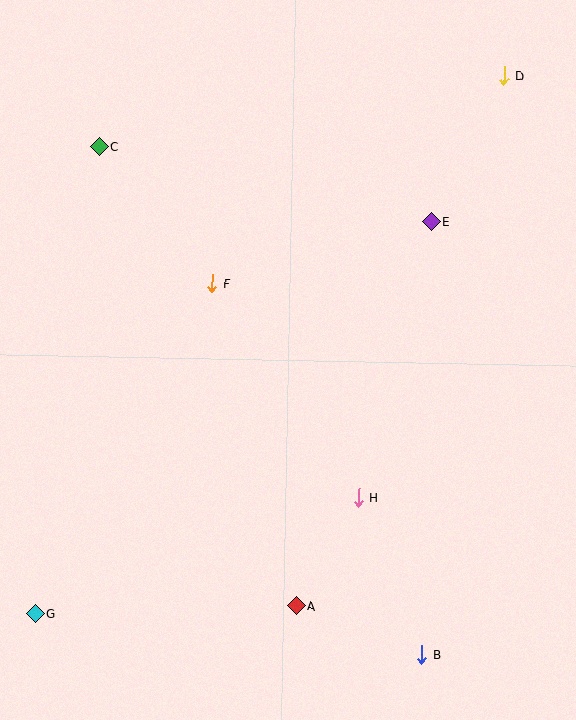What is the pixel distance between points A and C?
The distance between A and C is 500 pixels.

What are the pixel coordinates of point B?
Point B is at (422, 654).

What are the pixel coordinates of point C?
Point C is at (100, 147).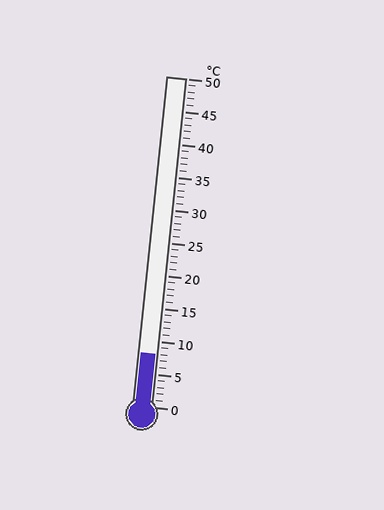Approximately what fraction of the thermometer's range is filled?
The thermometer is filled to approximately 15% of its range.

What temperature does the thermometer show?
The thermometer shows approximately 8°C.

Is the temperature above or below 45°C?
The temperature is below 45°C.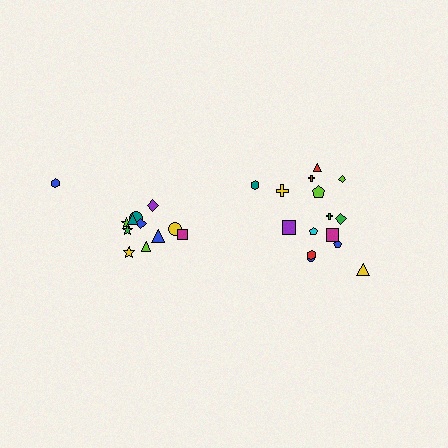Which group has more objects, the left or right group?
The right group.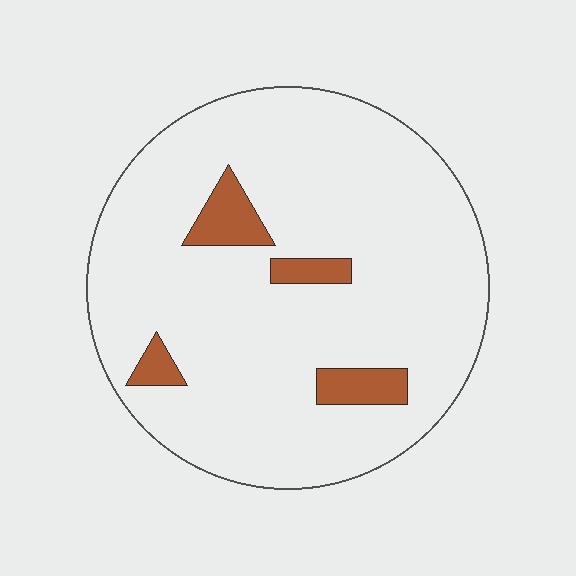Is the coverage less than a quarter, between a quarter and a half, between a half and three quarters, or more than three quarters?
Less than a quarter.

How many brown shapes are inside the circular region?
4.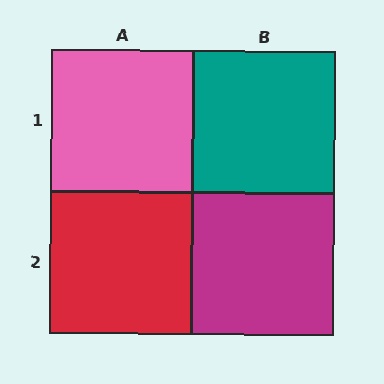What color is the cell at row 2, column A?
Red.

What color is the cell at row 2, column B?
Magenta.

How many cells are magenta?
1 cell is magenta.